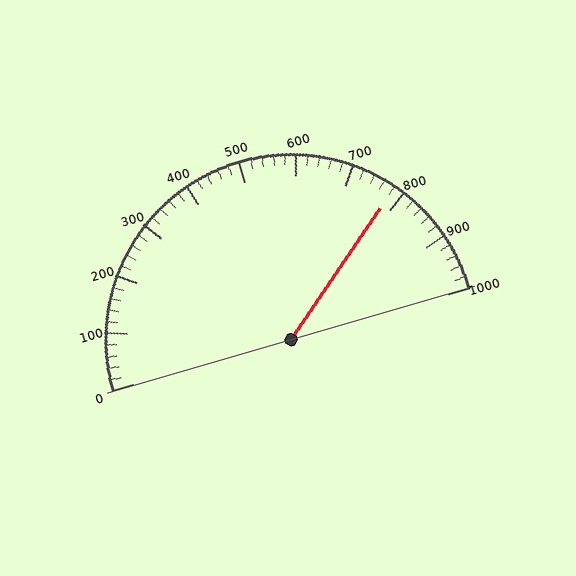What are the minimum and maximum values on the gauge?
The gauge ranges from 0 to 1000.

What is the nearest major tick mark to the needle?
The nearest major tick mark is 800.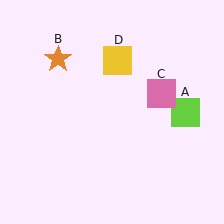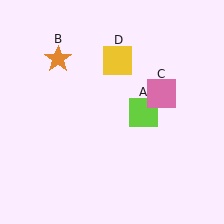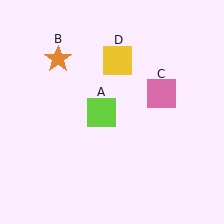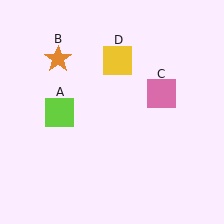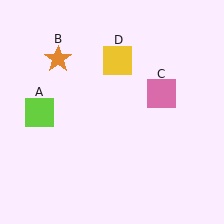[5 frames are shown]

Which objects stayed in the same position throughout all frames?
Orange star (object B) and pink square (object C) and yellow square (object D) remained stationary.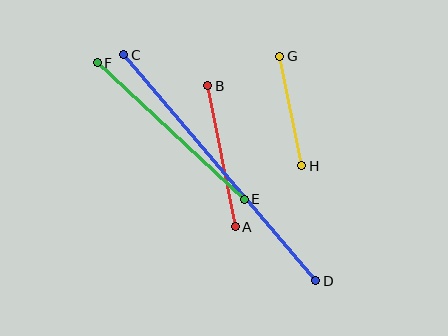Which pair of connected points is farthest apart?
Points C and D are farthest apart.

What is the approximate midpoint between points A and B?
The midpoint is at approximately (221, 156) pixels.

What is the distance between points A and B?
The distance is approximately 144 pixels.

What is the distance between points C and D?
The distance is approximately 297 pixels.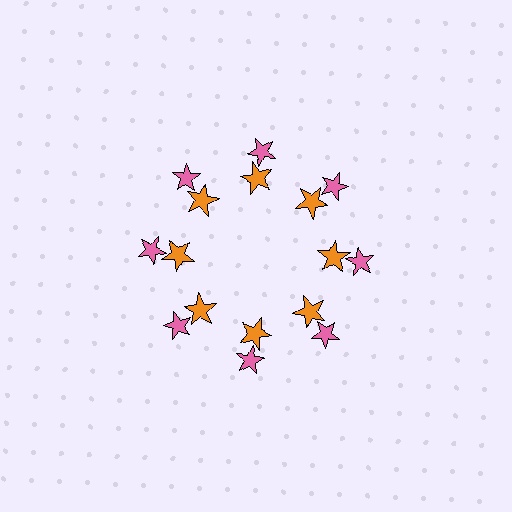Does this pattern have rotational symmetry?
Yes, this pattern has 8-fold rotational symmetry. It looks the same after rotating 45 degrees around the center.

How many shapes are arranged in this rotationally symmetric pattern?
There are 16 shapes, arranged in 8 groups of 2.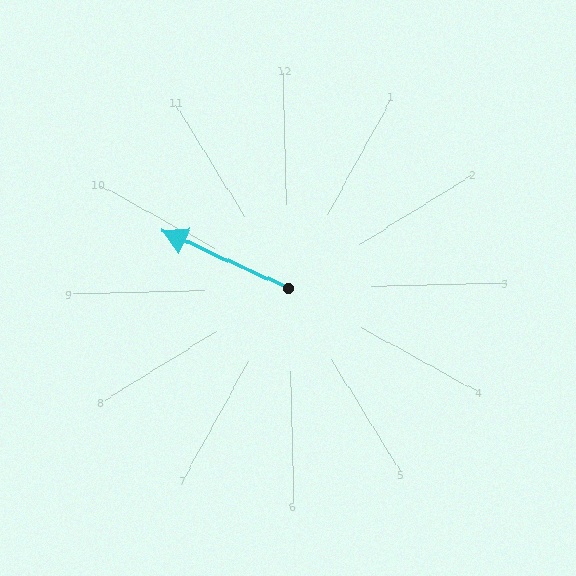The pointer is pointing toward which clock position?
Roughly 10 o'clock.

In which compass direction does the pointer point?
Northwest.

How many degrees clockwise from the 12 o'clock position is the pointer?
Approximately 296 degrees.